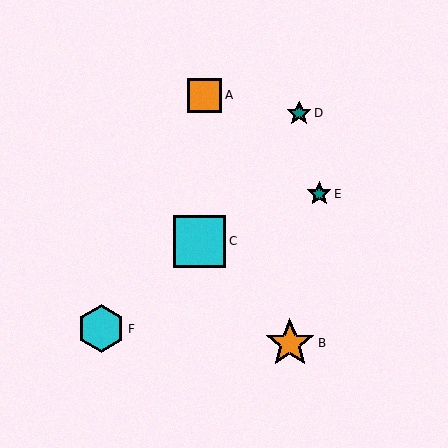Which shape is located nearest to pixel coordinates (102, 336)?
The cyan hexagon (labeled F) at (101, 329) is nearest to that location.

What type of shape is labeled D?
Shape D is a teal star.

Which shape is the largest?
The cyan square (labeled C) is the largest.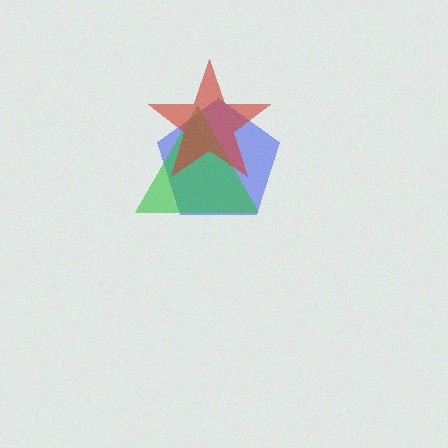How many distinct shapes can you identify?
There are 3 distinct shapes: a blue pentagon, a green triangle, a red star.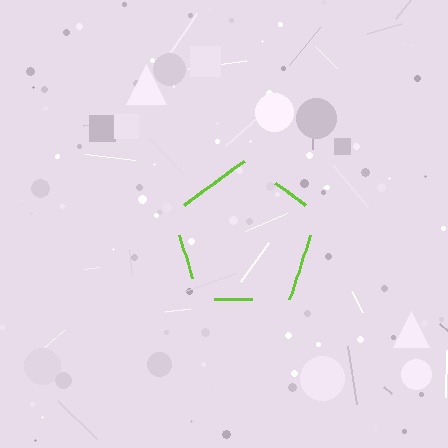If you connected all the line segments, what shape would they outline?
They would outline a pentagon.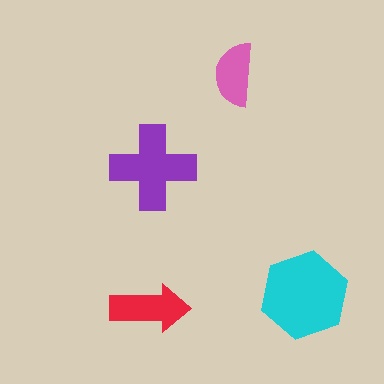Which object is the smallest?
The pink semicircle.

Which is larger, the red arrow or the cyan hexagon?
The cyan hexagon.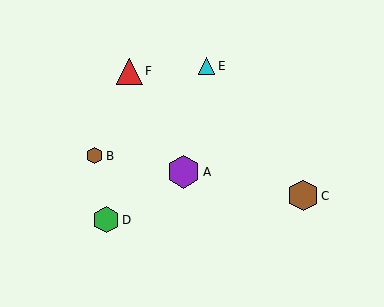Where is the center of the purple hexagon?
The center of the purple hexagon is at (184, 172).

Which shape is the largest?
The purple hexagon (labeled A) is the largest.